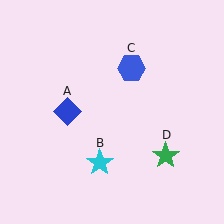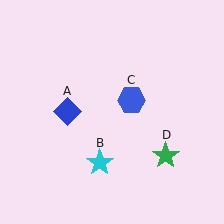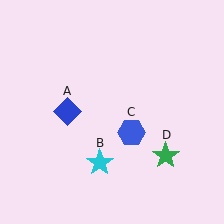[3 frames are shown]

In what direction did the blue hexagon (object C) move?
The blue hexagon (object C) moved down.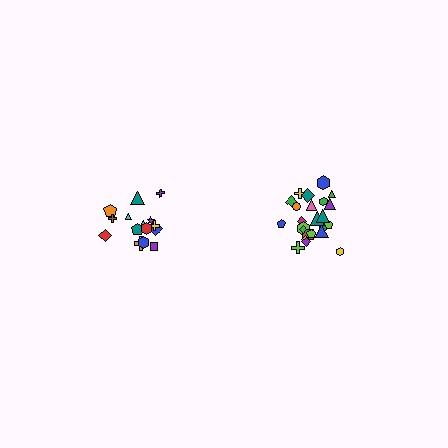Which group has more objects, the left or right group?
The right group.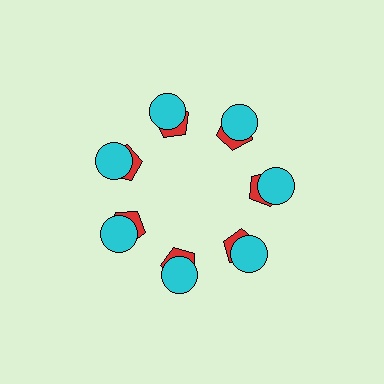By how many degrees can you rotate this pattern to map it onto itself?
The pattern maps onto itself every 51 degrees of rotation.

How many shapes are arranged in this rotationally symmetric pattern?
There are 14 shapes, arranged in 7 groups of 2.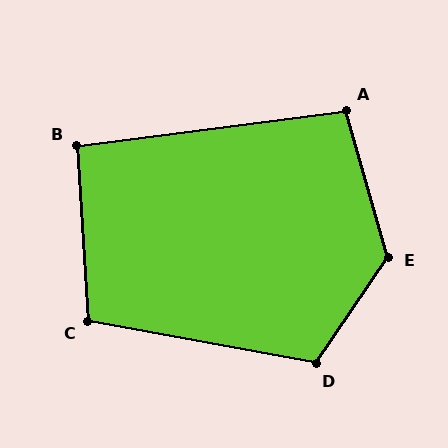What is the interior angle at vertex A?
Approximately 98 degrees (obtuse).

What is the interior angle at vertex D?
Approximately 113 degrees (obtuse).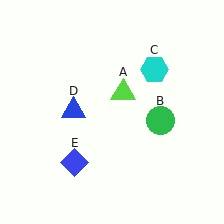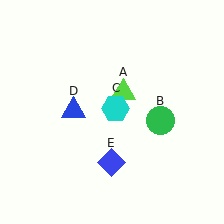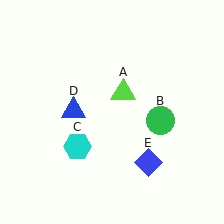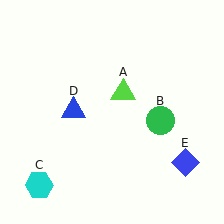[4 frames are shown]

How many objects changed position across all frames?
2 objects changed position: cyan hexagon (object C), blue diamond (object E).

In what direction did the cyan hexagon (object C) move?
The cyan hexagon (object C) moved down and to the left.